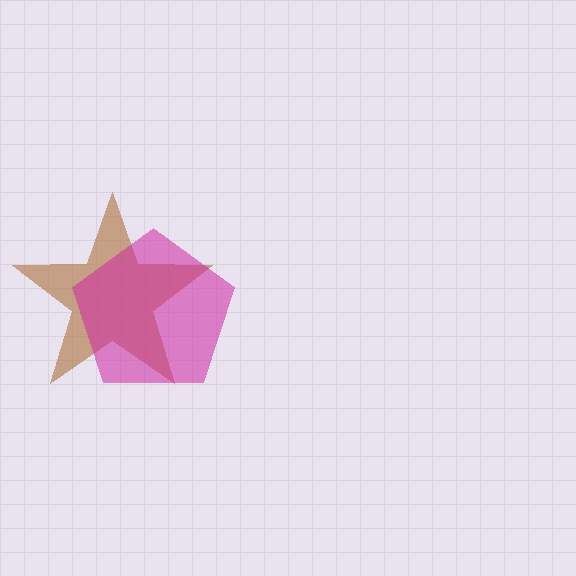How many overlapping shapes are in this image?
There are 2 overlapping shapes in the image.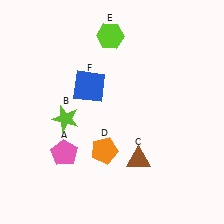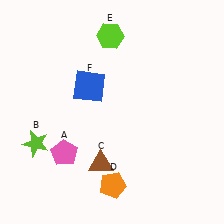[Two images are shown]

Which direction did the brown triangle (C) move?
The brown triangle (C) moved left.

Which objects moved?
The objects that moved are: the lime star (B), the brown triangle (C), the orange pentagon (D).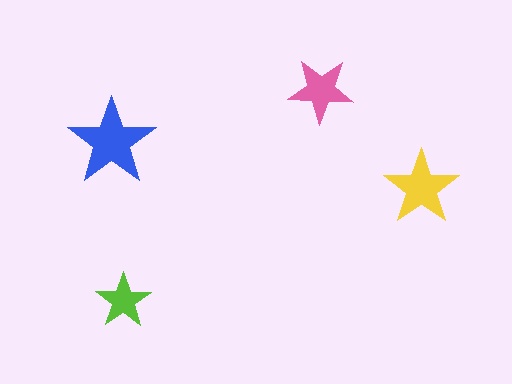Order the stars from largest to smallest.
the blue one, the yellow one, the pink one, the lime one.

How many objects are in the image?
There are 4 objects in the image.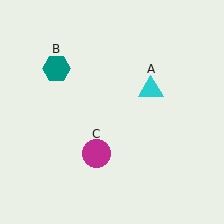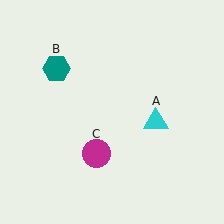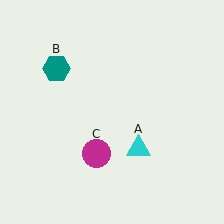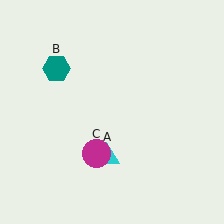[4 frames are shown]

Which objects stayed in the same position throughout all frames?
Teal hexagon (object B) and magenta circle (object C) remained stationary.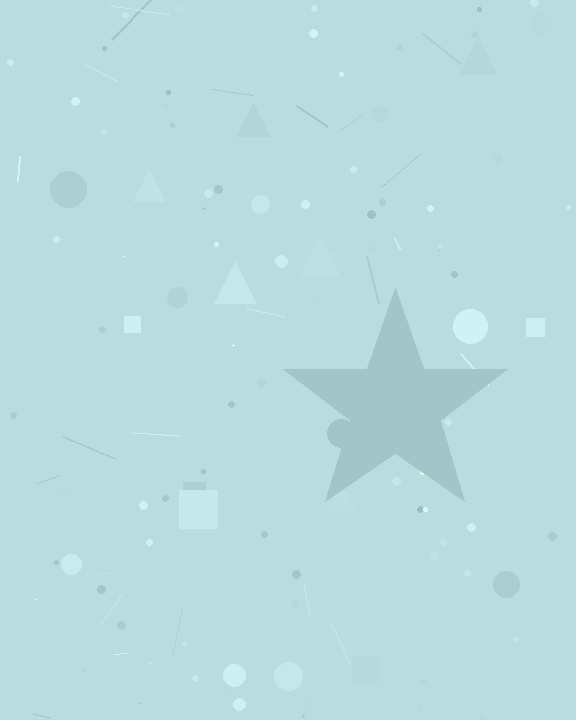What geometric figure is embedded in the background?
A star is embedded in the background.